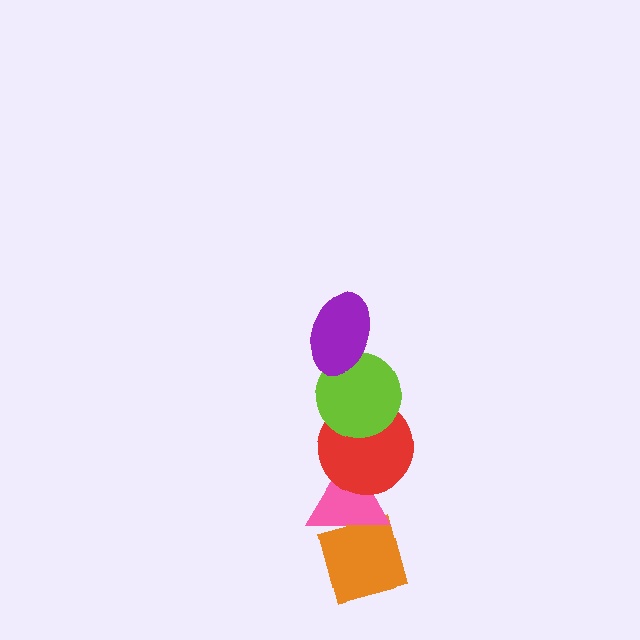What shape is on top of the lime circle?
The purple ellipse is on top of the lime circle.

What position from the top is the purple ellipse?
The purple ellipse is 1st from the top.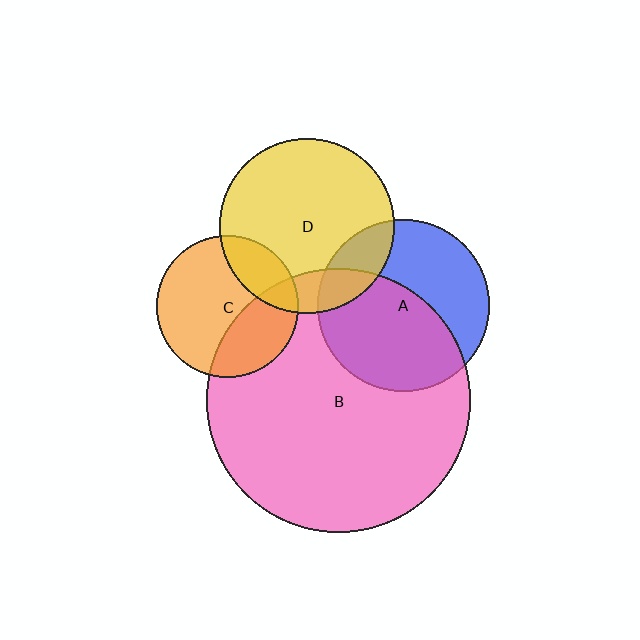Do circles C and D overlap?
Yes.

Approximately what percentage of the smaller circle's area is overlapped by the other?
Approximately 20%.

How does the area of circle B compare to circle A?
Approximately 2.3 times.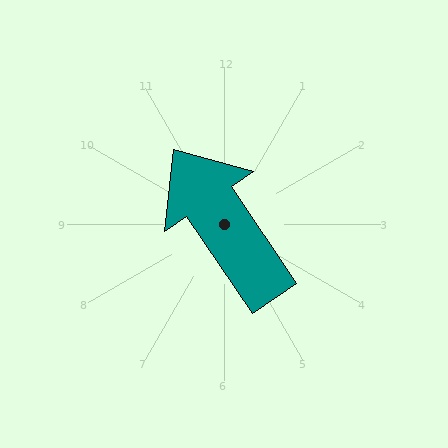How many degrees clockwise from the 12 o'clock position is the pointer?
Approximately 326 degrees.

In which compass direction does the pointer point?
Northwest.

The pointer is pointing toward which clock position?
Roughly 11 o'clock.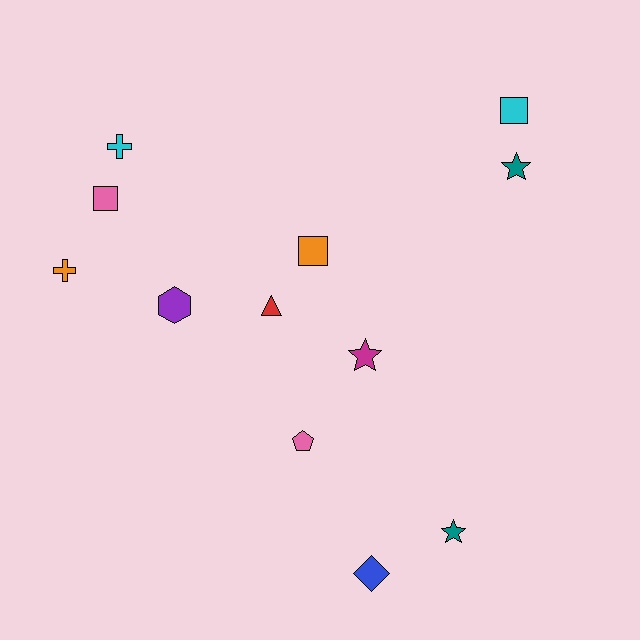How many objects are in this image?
There are 12 objects.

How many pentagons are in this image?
There is 1 pentagon.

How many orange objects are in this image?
There are 2 orange objects.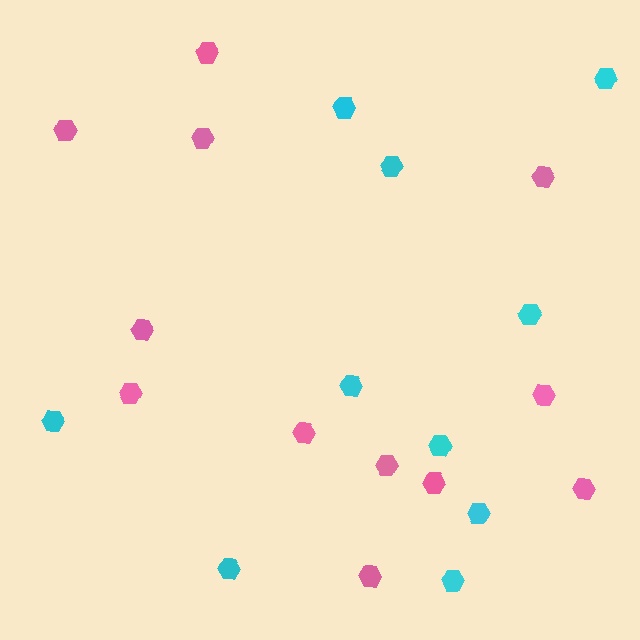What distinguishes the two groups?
There are 2 groups: one group of pink hexagons (12) and one group of cyan hexagons (10).